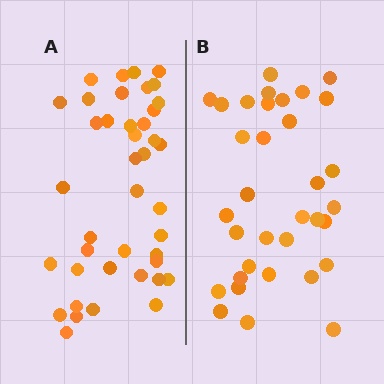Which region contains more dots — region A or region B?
Region A (the left region) has more dots.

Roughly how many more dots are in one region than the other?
Region A has roughly 8 or so more dots than region B.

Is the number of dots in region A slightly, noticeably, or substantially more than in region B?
Region A has only slightly more — the two regions are fairly close. The ratio is roughly 1.2 to 1.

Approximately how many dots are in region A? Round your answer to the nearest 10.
About 40 dots. (The exact count is 41, which rounds to 40.)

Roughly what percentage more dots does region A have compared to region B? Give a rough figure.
About 20% more.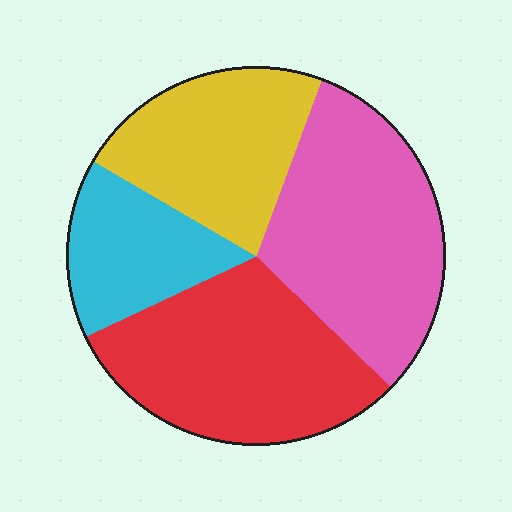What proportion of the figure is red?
Red takes up about one third (1/3) of the figure.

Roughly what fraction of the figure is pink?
Pink covers 32% of the figure.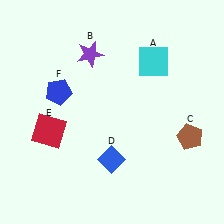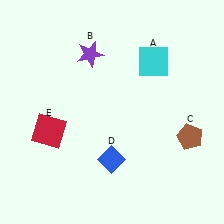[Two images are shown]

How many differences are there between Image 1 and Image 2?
There is 1 difference between the two images.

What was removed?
The blue pentagon (F) was removed in Image 2.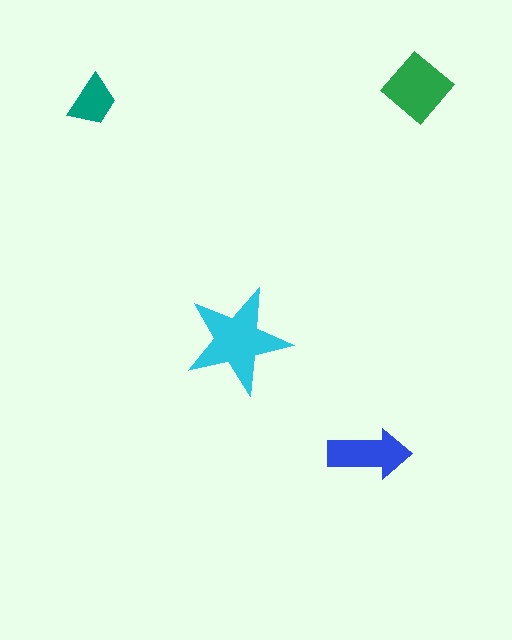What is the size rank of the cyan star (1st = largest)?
1st.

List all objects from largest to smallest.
The cyan star, the green diamond, the blue arrow, the teal trapezoid.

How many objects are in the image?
There are 4 objects in the image.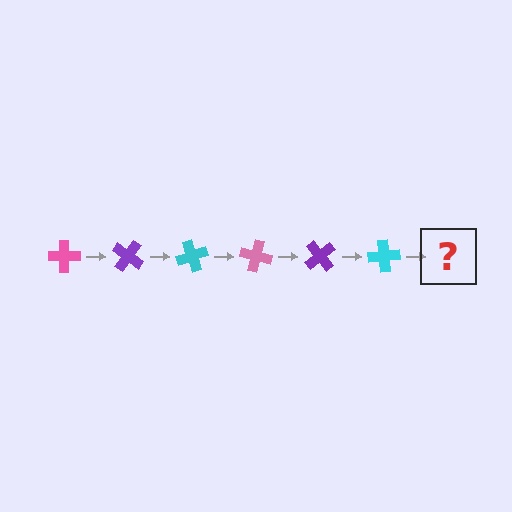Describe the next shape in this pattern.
It should be a pink cross, rotated 210 degrees from the start.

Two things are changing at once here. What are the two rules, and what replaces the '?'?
The two rules are that it rotates 35 degrees each step and the color cycles through pink, purple, and cyan. The '?' should be a pink cross, rotated 210 degrees from the start.